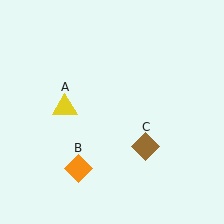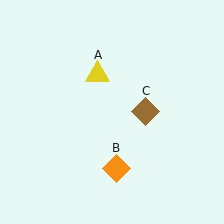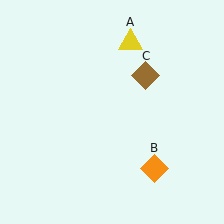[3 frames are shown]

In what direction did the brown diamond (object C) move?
The brown diamond (object C) moved up.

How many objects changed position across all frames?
3 objects changed position: yellow triangle (object A), orange diamond (object B), brown diamond (object C).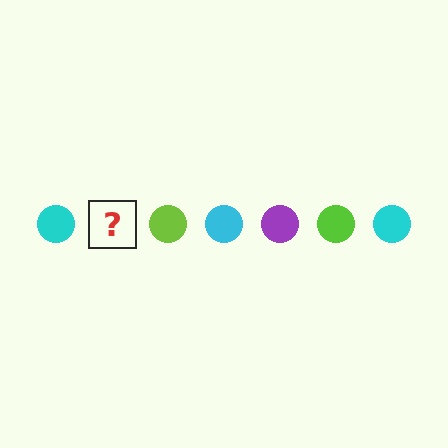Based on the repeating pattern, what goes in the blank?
The blank should be a purple circle.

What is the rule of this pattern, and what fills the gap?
The rule is that the pattern cycles through cyan, purple, lime circles. The gap should be filled with a purple circle.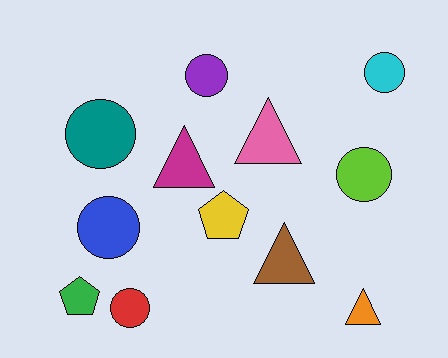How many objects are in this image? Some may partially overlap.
There are 12 objects.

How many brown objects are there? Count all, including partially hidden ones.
There is 1 brown object.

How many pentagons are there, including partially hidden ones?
There are 2 pentagons.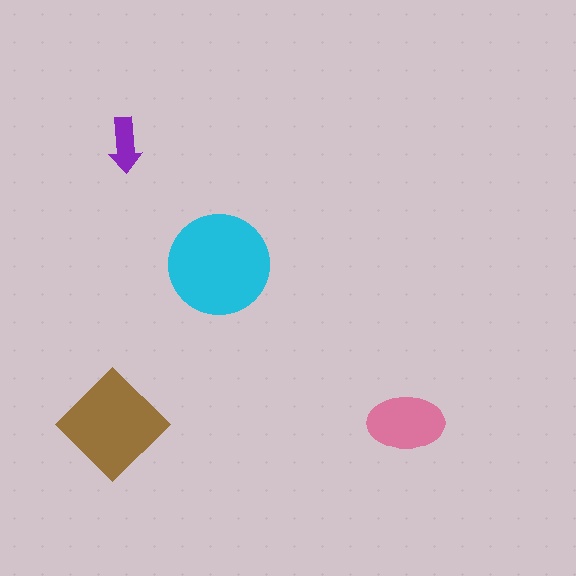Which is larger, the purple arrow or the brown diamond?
The brown diamond.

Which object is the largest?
The cyan circle.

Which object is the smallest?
The purple arrow.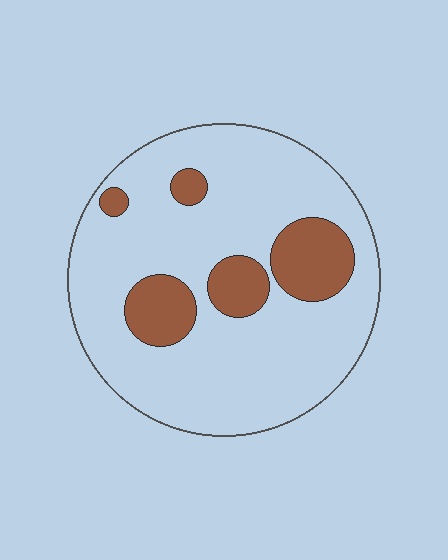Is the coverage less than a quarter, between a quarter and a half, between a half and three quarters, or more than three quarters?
Less than a quarter.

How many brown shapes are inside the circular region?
5.